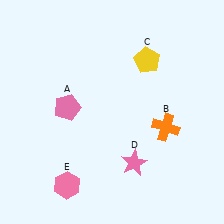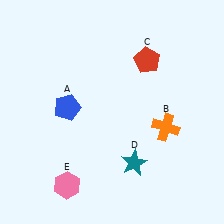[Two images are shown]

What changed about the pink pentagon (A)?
In Image 1, A is pink. In Image 2, it changed to blue.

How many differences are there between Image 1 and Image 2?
There are 3 differences between the two images.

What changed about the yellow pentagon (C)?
In Image 1, C is yellow. In Image 2, it changed to red.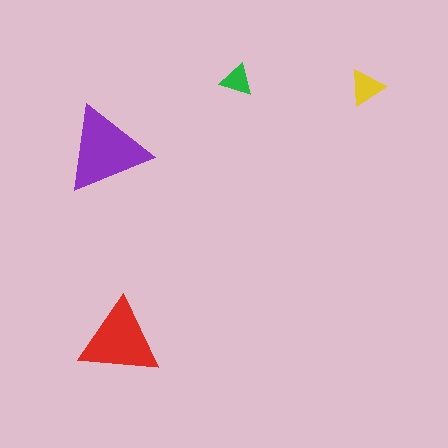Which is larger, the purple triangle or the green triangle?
The purple one.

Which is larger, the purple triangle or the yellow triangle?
The purple one.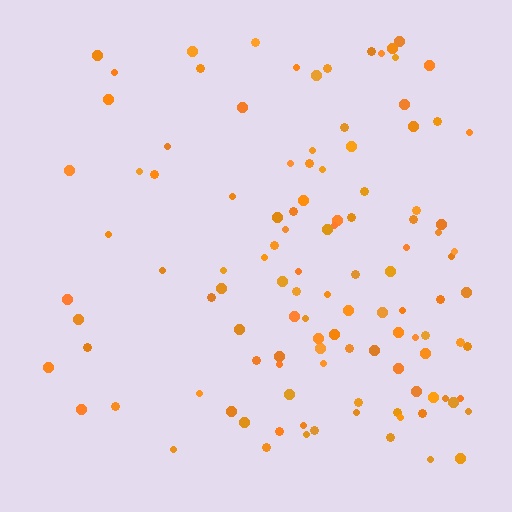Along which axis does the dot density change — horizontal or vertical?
Horizontal.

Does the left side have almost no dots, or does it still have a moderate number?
Still a moderate number, just noticeably fewer than the right.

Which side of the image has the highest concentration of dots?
The right.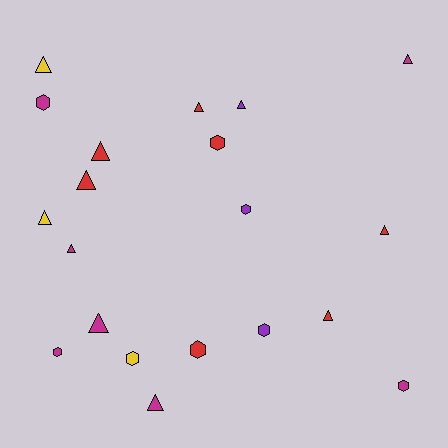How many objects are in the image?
There are 20 objects.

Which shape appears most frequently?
Triangle, with 12 objects.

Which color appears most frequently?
Magenta, with 7 objects.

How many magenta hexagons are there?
There are 3 magenta hexagons.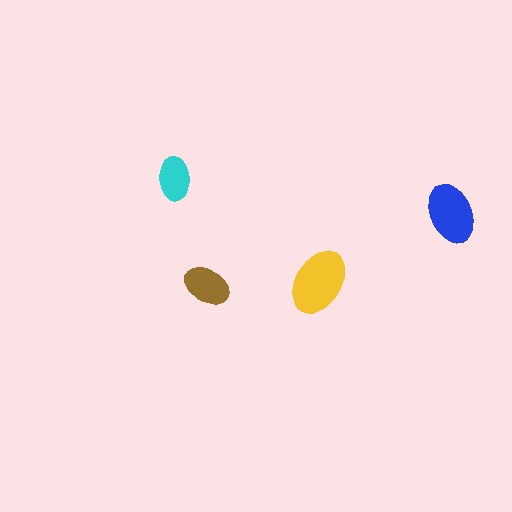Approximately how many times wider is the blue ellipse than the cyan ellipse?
About 1.5 times wider.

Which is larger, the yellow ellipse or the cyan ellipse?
The yellow one.